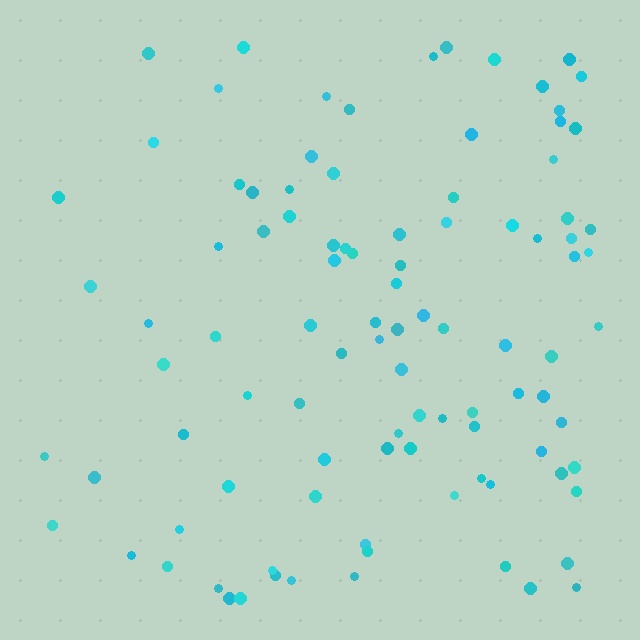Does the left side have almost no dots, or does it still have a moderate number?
Still a moderate number, just noticeably fewer than the right.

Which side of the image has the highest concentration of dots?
The right.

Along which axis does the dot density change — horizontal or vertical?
Horizontal.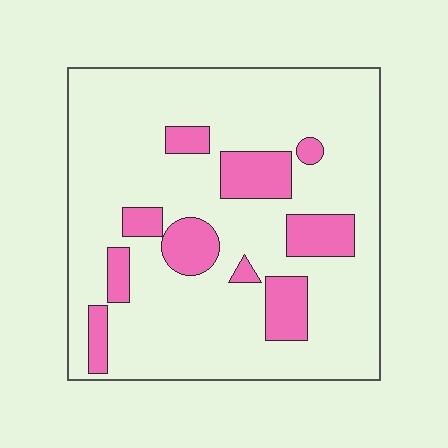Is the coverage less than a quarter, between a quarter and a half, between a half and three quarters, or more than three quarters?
Less than a quarter.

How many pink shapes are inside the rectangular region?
10.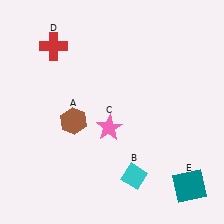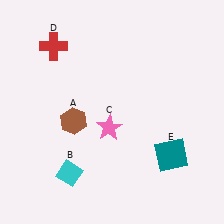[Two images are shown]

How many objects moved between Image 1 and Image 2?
2 objects moved between the two images.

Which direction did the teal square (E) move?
The teal square (E) moved up.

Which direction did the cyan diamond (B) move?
The cyan diamond (B) moved left.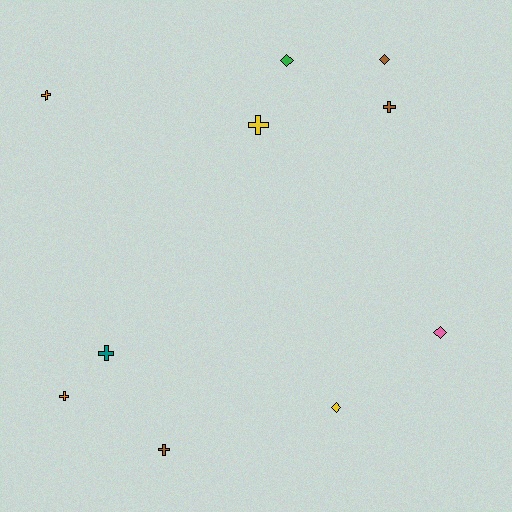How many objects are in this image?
There are 10 objects.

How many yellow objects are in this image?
There are 2 yellow objects.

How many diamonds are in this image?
There are 4 diamonds.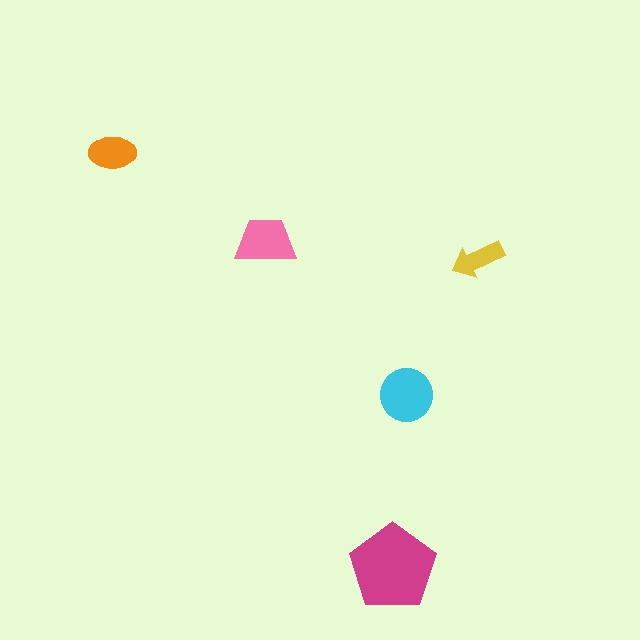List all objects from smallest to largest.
The yellow arrow, the orange ellipse, the pink trapezoid, the cyan circle, the magenta pentagon.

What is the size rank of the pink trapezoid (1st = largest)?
3rd.